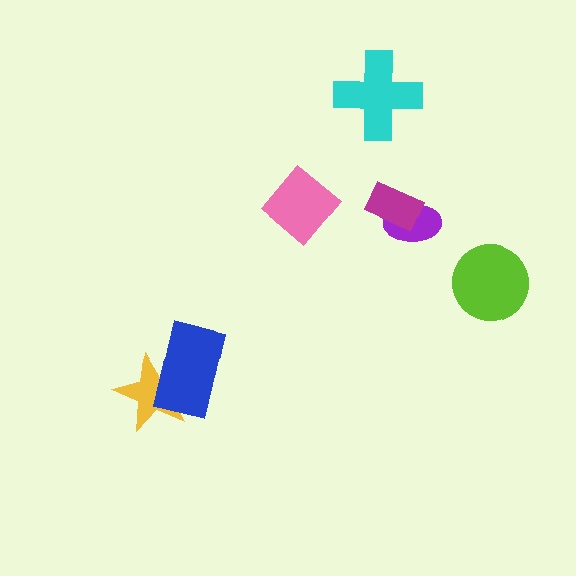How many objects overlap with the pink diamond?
0 objects overlap with the pink diamond.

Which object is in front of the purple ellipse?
The magenta rectangle is in front of the purple ellipse.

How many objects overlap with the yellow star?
1 object overlaps with the yellow star.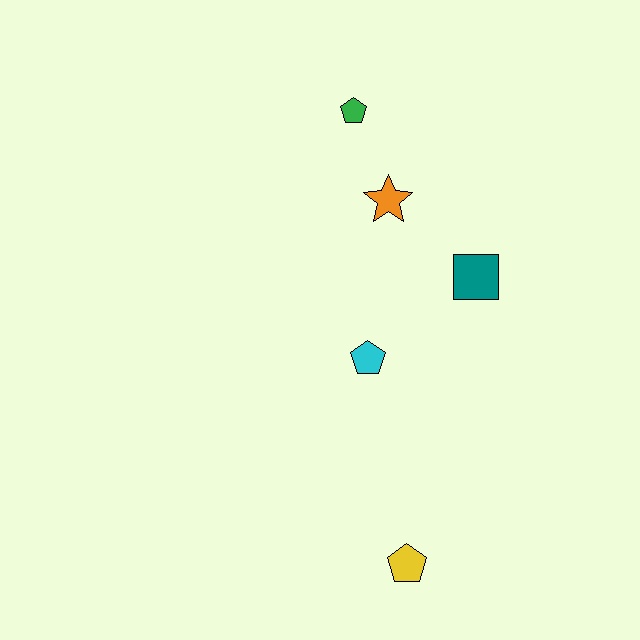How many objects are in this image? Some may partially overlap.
There are 5 objects.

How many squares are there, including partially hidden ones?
There is 1 square.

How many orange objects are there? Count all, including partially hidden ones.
There is 1 orange object.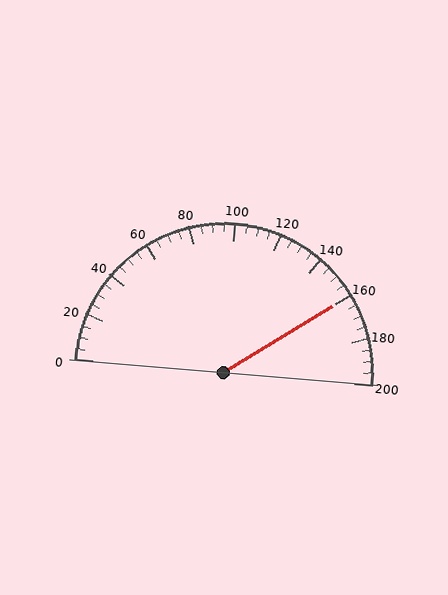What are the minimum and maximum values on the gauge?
The gauge ranges from 0 to 200.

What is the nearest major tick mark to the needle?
The nearest major tick mark is 160.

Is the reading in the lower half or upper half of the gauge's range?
The reading is in the upper half of the range (0 to 200).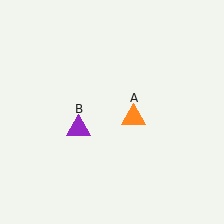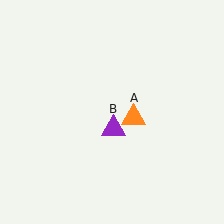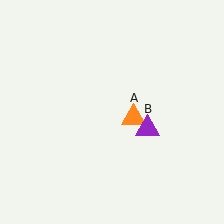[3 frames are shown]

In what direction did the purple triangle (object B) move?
The purple triangle (object B) moved right.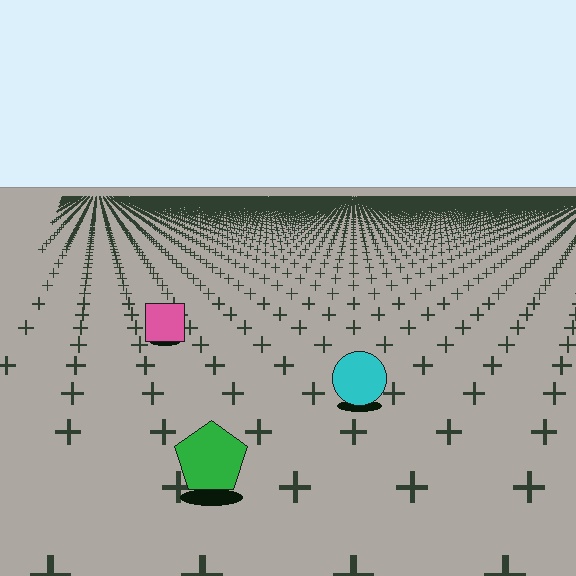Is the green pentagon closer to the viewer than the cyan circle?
Yes. The green pentagon is closer — you can tell from the texture gradient: the ground texture is coarser near it.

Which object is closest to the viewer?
The green pentagon is closest. The texture marks near it are larger and more spread out.